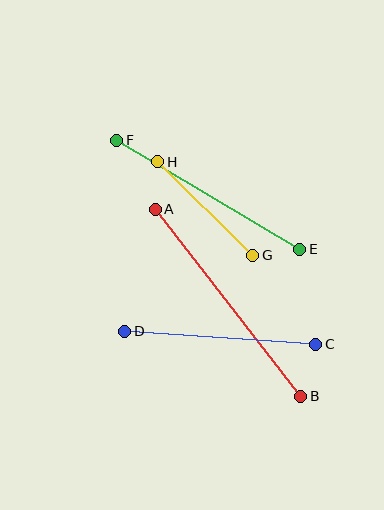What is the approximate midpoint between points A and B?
The midpoint is at approximately (228, 303) pixels.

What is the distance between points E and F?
The distance is approximately 213 pixels.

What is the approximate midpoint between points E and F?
The midpoint is at approximately (208, 195) pixels.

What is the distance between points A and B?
The distance is approximately 237 pixels.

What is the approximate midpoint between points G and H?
The midpoint is at approximately (205, 209) pixels.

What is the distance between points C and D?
The distance is approximately 192 pixels.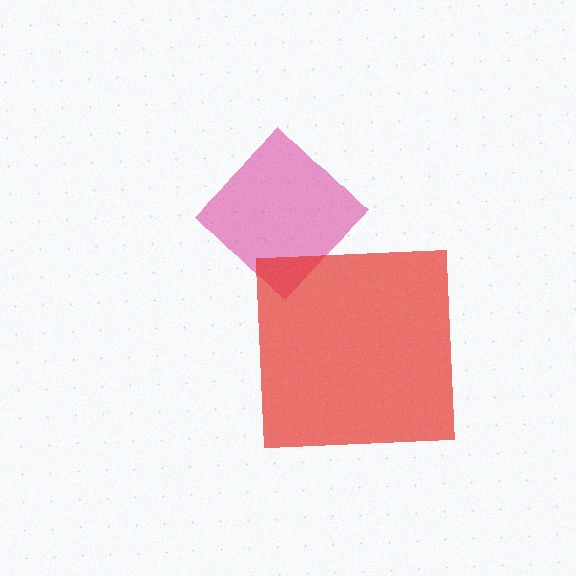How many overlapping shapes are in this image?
There are 2 overlapping shapes in the image.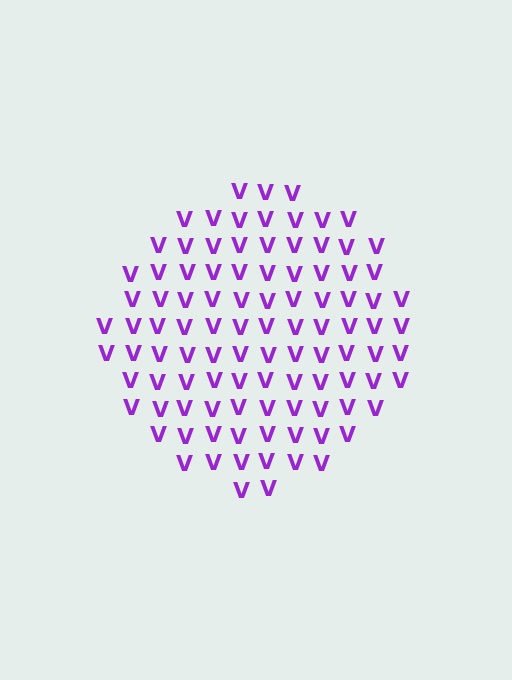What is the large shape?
The large shape is a circle.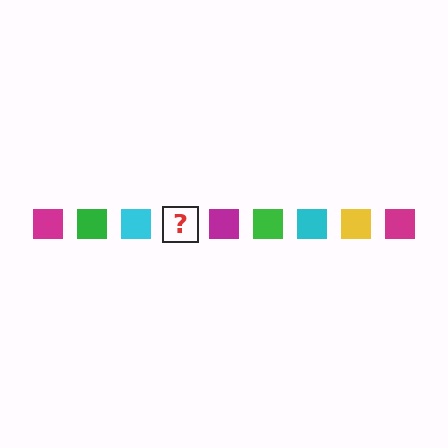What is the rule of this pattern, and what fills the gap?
The rule is that the pattern cycles through magenta, green, cyan, yellow squares. The gap should be filled with a yellow square.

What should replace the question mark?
The question mark should be replaced with a yellow square.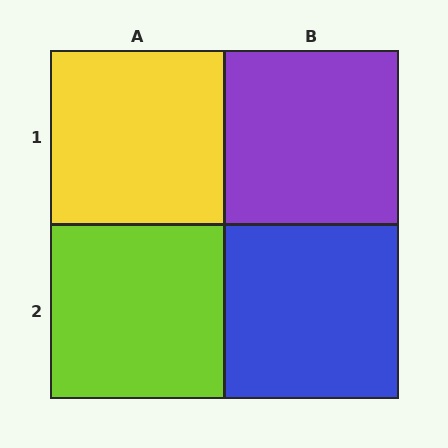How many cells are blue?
1 cell is blue.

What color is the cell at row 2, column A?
Lime.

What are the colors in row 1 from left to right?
Yellow, purple.